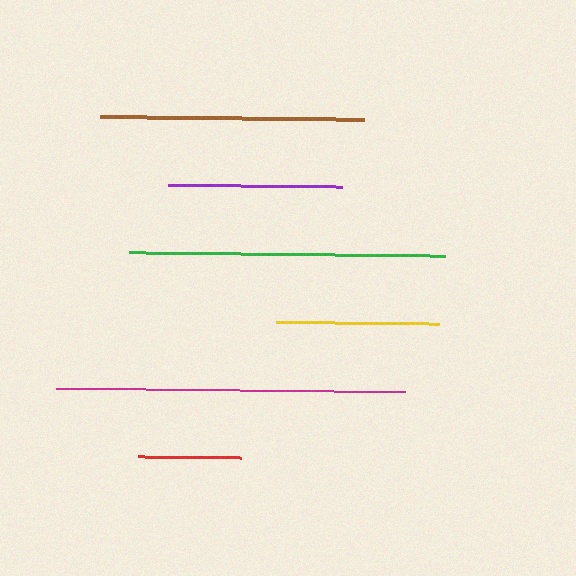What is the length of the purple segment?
The purple segment is approximately 174 pixels long.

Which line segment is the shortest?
The red line is the shortest at approximately 102 pixels.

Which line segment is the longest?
The magenta line is the longest at approximately 349 pixels.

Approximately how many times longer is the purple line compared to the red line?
The purple line is approximately 1.7 times the length of the red line.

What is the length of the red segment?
The red segment is approximately 102 pixels long.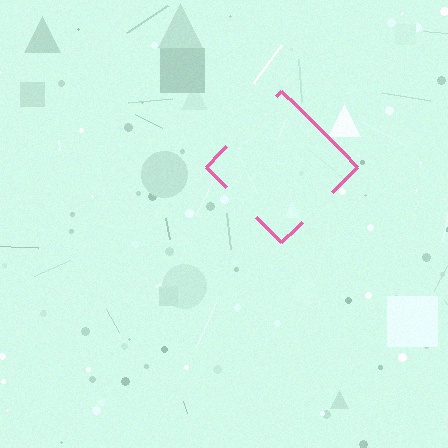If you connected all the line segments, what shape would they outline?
They would outline a diamond.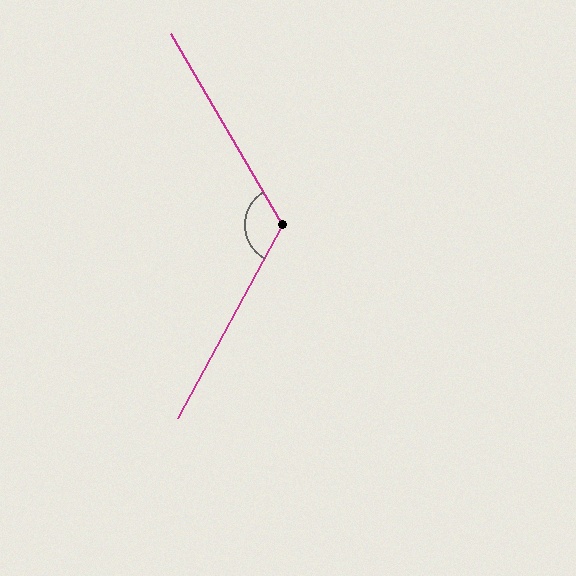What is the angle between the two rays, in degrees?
Approximately 121 degrees.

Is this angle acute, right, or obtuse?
It is obtuse.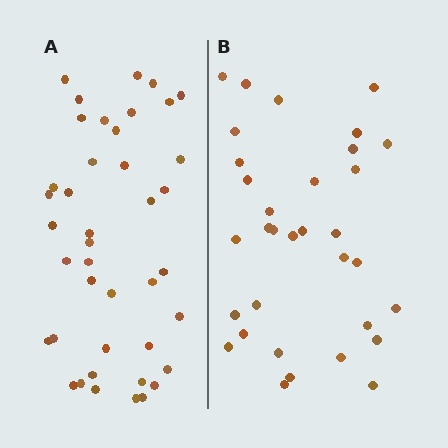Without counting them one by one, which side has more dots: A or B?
Region A (the left region) has more dots.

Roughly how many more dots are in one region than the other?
Region A has roughly 8 or so more dots than region B.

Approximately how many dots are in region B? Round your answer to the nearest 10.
About 30 dots. (The exact count is 33, which rounds to 30.)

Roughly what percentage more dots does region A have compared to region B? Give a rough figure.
About 25% more.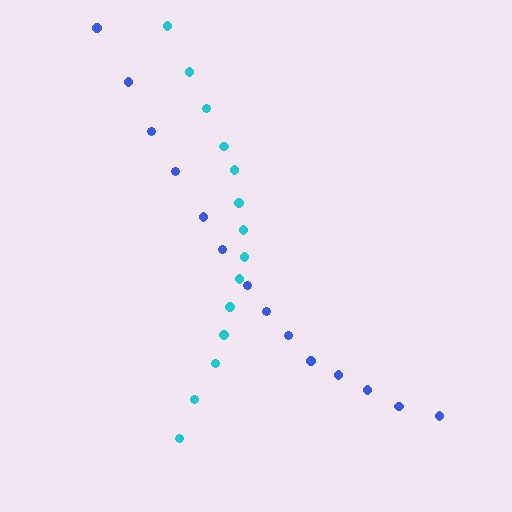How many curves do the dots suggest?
There are 2 distinct paths.